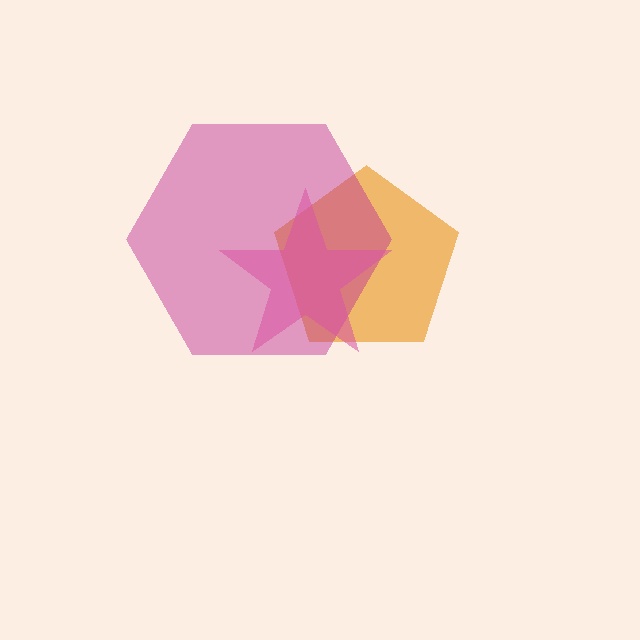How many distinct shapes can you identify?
There are 3 distinct shapes: an orange pentagon, a magenta hexagon, a pink star.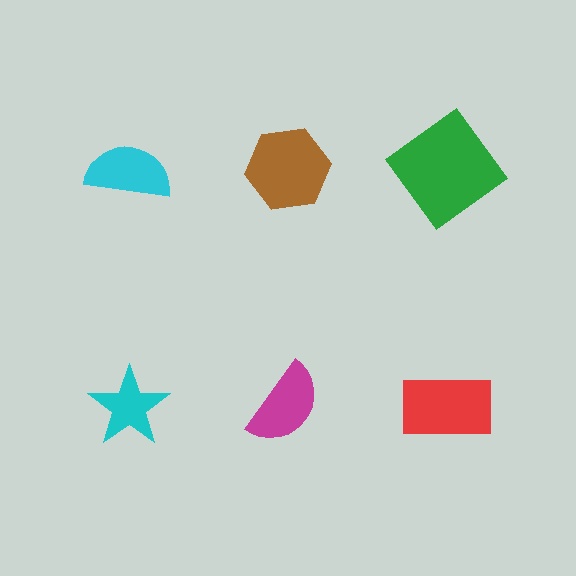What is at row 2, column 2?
A magenta semicircle.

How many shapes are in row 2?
3 shapes.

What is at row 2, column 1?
A cyan star.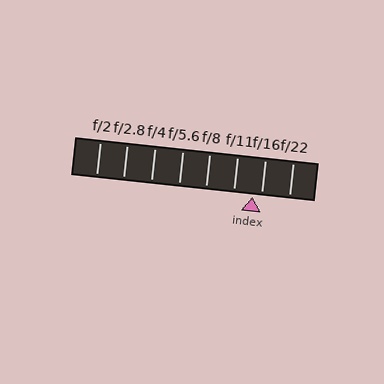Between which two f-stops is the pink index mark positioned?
The index mark is between f/11 and f/16.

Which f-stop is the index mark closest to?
The index mark is closest to f/16.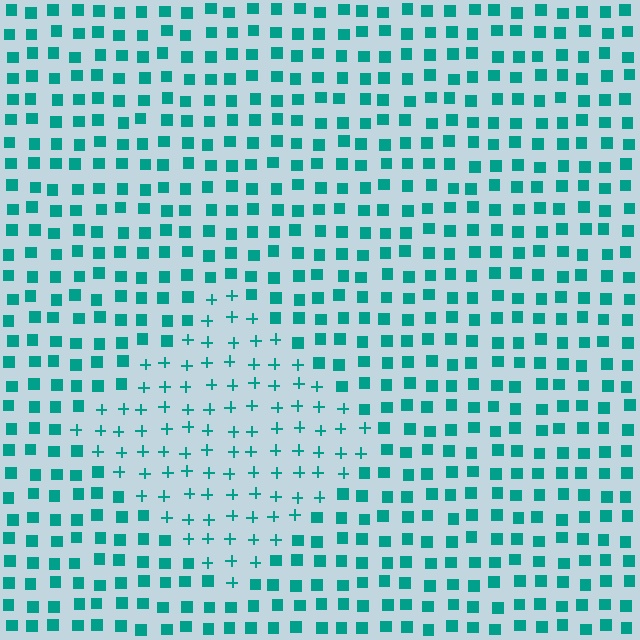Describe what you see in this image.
The image is filled with small teal elements arranged in a uniform grid. A diamond-shaped region contains plus signs, while the surrounding area contains squares. The boundary is defined purely by the change in element shape.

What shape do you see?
I see a diamond.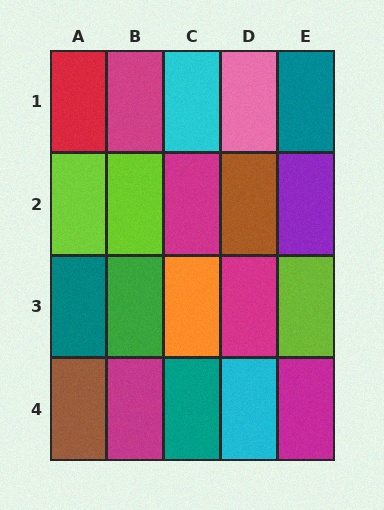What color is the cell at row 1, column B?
Magenta.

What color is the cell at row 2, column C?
Magenta.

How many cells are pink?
1 cell is pink.